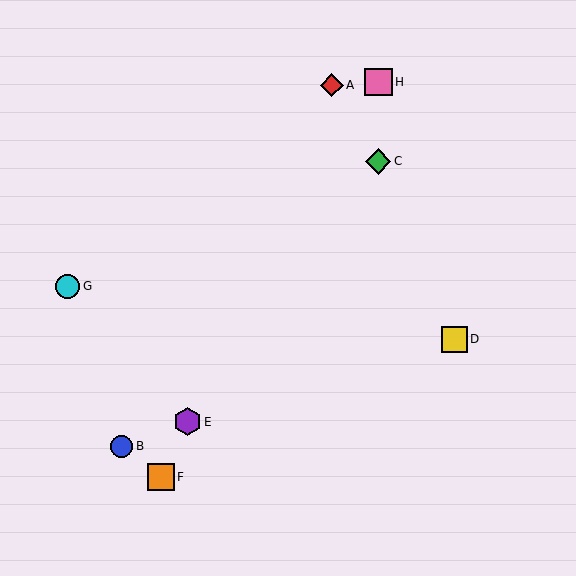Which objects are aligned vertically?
Objects C, H are aligned vertically.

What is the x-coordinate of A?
Object A is at x≈332.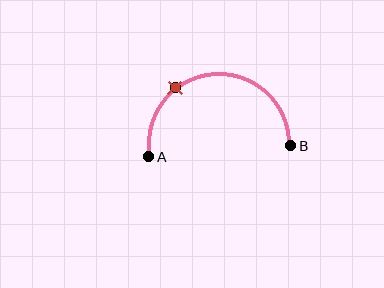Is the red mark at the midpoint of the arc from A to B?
No. The red mark lies on the arc but is closer to endpoint A. The arc midpoint would be at the point on the curve equidistant along the arc from both A and B.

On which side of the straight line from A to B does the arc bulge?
The arc bulges above the straight line connecting A and B.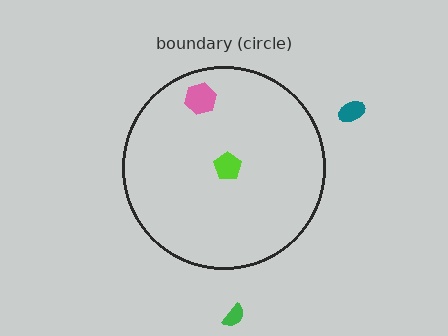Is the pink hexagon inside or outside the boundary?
Inside.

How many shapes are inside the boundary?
2 inside, 2 outside.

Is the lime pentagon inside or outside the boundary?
Inside.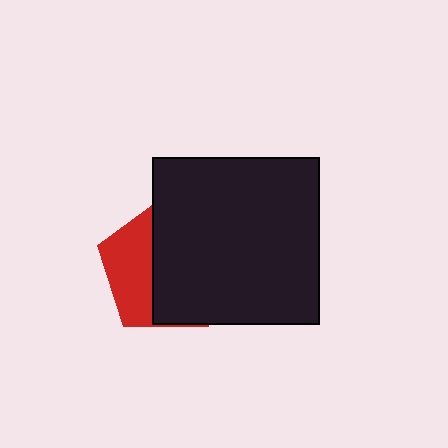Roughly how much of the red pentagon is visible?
A small part of it is visible (roughly 36%).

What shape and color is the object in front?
The object in front is a black square.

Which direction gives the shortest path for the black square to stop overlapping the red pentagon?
Moving right gives the shortest separation.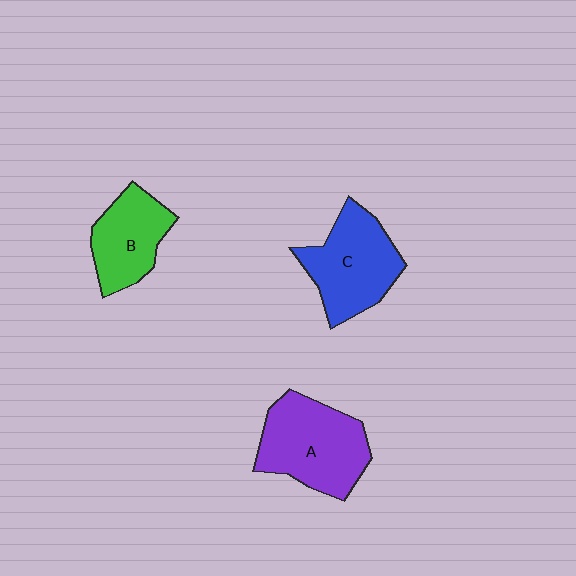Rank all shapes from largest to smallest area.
From largest to smallest: A (purple), C (blue), B (green).